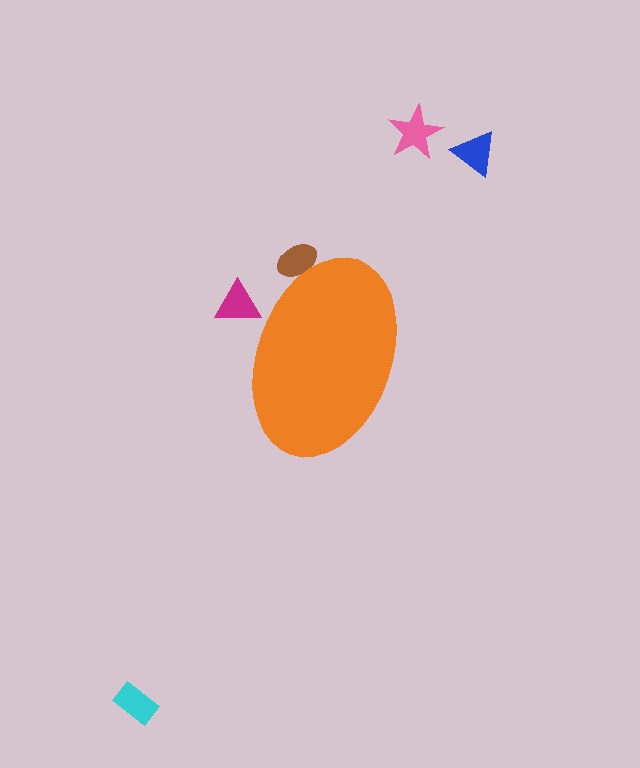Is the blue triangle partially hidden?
No, the blue triangle is fully visible.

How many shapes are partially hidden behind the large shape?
2 shapes are partially hidden.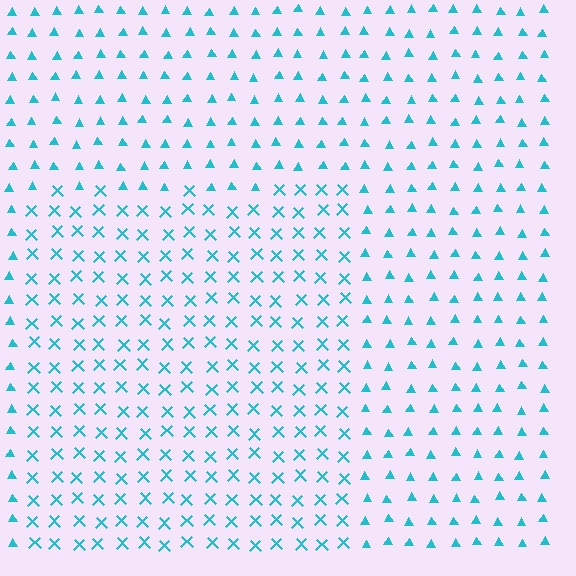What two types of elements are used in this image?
The image uses X marks inside the rectangle region and triangles outside it.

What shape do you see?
I see a rectangle.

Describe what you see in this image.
The image is filled with small cyan elements arranged in a uniform grid. A rectangle-shaped region contains X marks, while the surrounding area contains triangles. The boundary is defined purely by the change in element shape.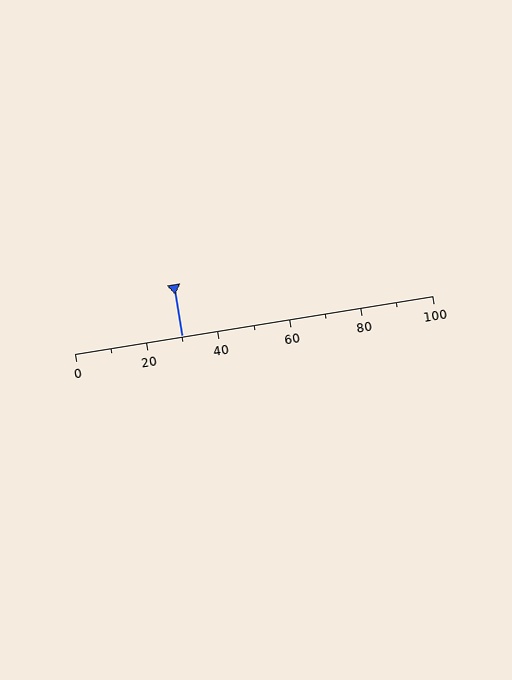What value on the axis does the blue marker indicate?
The marker indicates approximately 30.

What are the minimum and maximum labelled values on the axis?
The axis runs from 0 to 100.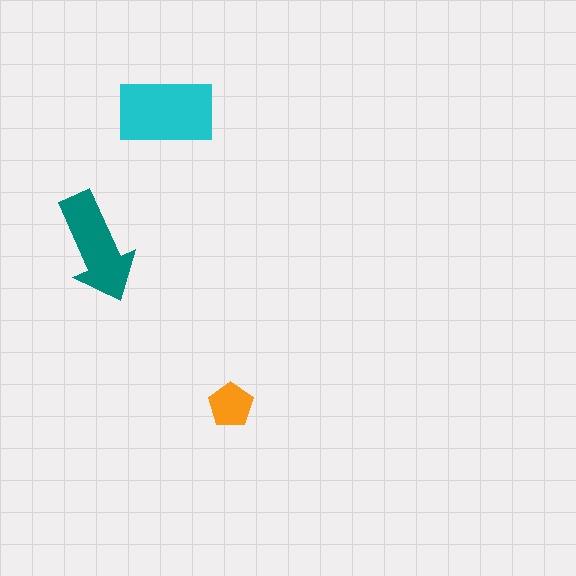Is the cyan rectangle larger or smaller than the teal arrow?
Larger.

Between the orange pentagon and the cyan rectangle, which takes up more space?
The cyan rectangle.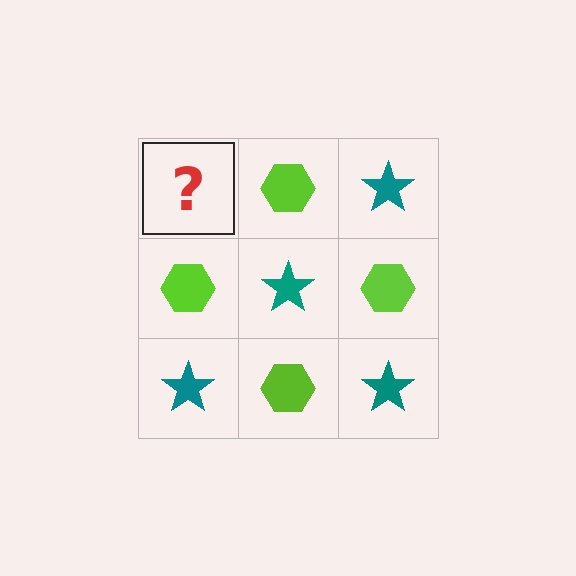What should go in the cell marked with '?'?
The missing cell should contain a teal star.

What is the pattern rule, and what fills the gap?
The rule is that it alternates teal star and lime hexagon in a checkerboard pattern. The gap should be filled with a teal star.